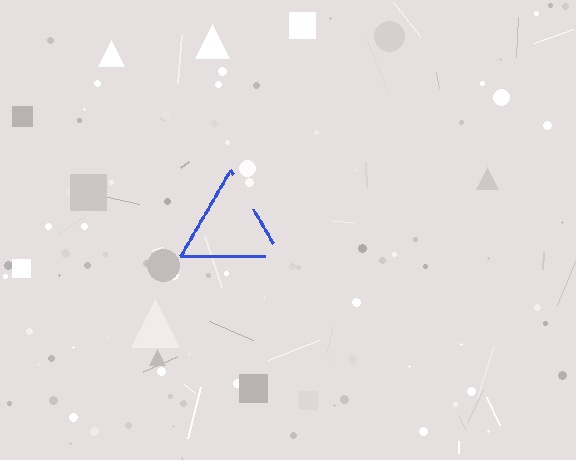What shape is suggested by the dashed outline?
The dashed outline suggests a triangle.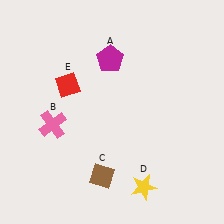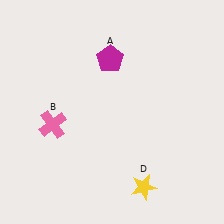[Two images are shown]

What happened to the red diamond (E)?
The red diamond (E) was removed in Image 2. It was in the top-left area of Image 1.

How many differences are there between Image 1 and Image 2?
There are 2 differences between the two images.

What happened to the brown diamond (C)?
The brown diamond (C) was removed in Image 2. It was in the bottom-left area of Image 1.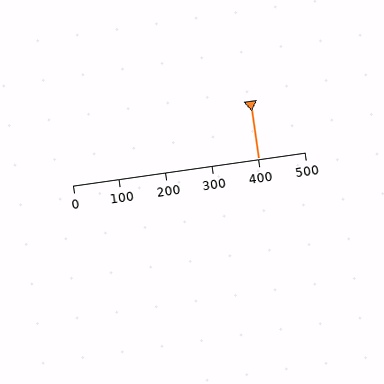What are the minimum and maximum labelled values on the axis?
The axis runs from 0 to 500.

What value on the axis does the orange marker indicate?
The marker indicates approximately 400.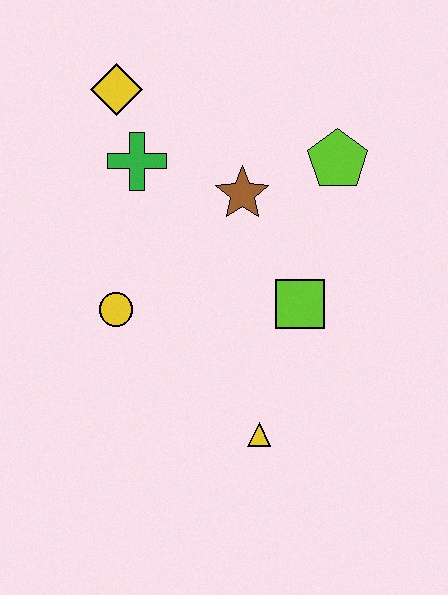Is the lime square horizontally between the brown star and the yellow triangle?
No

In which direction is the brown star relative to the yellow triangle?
The brown star is above the yellow triangle.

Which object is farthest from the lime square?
The yellow diamond is farthest from the lime square.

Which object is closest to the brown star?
The lime pentagon is closest to the brown star.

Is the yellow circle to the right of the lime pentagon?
No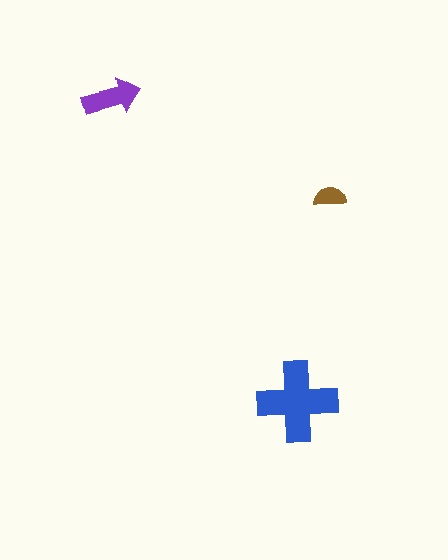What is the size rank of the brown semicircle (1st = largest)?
3rd.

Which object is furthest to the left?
The purple arrow is leftmost.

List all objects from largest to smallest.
The blue cross, the purple arrow, the brown semicircle.